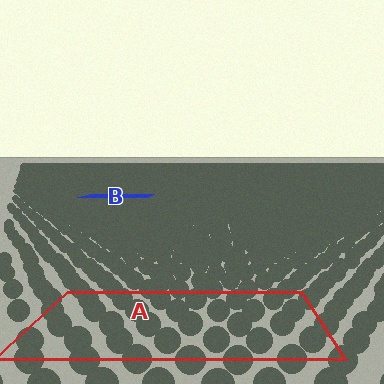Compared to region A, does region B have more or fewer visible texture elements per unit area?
Region B has more texture elements per unit area — they are packed more densely because it is farther away.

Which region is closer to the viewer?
Region A is closer. The texture elements there are larger and more spread out.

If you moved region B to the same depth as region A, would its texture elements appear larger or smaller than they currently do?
They would appear larger. At a closer depth, the same texture elements are projected at a bigger on-screen size.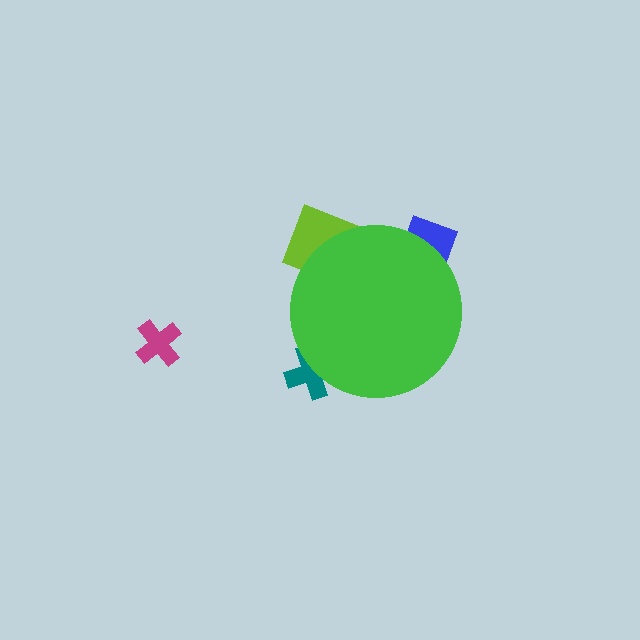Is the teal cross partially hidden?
Yes, the teal cross is partially hidden behind the green circle.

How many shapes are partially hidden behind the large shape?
3 shapes are partially hidden.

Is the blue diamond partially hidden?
Yes, the blue diamond is partially hidden behind the green circle.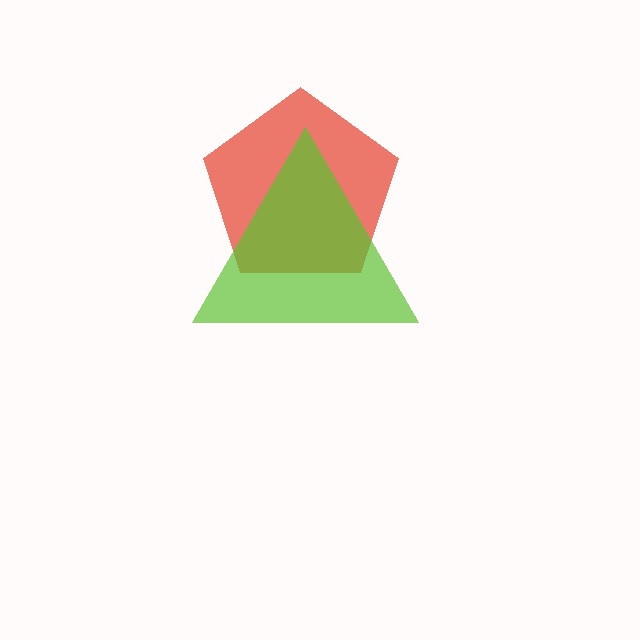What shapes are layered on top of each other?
The layered shapes are: a red pentagon, a lime triangle.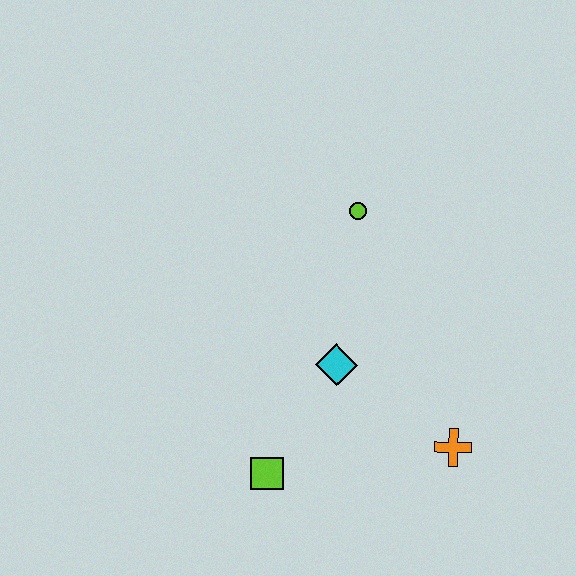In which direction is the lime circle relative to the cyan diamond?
The lime circle is above the cyan diamond.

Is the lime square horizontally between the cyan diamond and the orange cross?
No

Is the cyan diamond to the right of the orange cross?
No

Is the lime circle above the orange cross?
Yes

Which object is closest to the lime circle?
The cyan diamond is closest to the lime circle.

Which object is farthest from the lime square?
The lime circle is farthest from the lime square.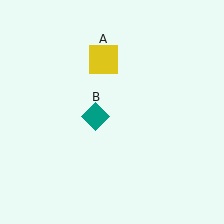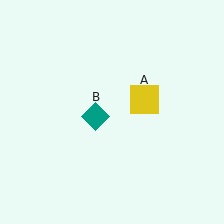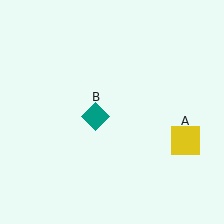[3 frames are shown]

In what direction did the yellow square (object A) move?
The yellow square (object A) moved down and to the right.